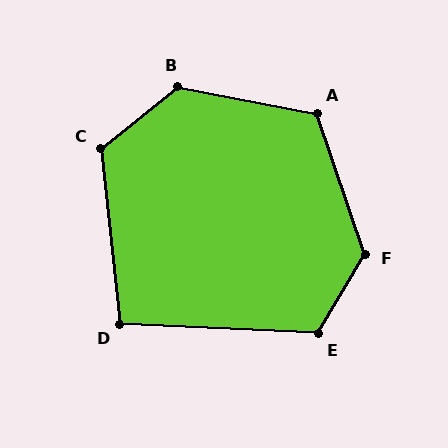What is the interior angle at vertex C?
Approximately 122 degrees (obtuse).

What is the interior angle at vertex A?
Approximately 120 degrees (obtuse).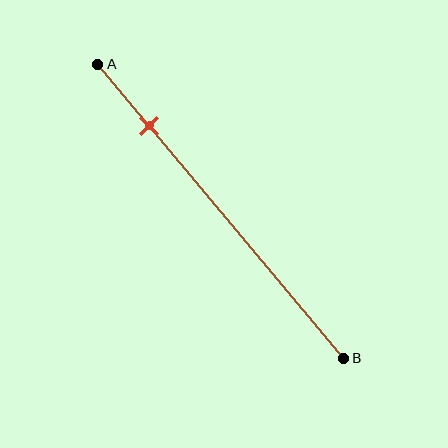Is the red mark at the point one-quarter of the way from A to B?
No, the mark is at about 20% from A, not at the 25% one-quarter point.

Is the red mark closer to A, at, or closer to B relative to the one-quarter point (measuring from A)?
The red mark is closer to point A than the one-quarter point of segment AB.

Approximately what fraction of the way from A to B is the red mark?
The red mark is approximately 20% of the way from A to B.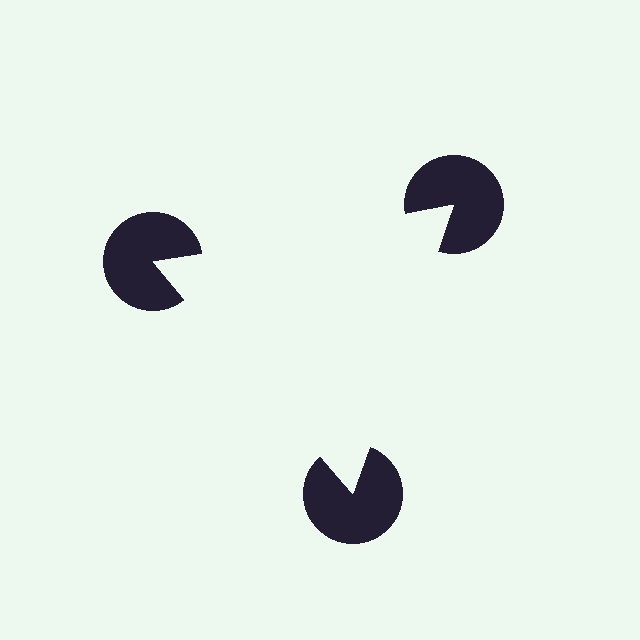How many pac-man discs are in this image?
There are 3 — one at each vertex of the illusory triangle.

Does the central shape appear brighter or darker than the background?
It typically appears slightly brighter than the background, even though no actual brightness change is drawn.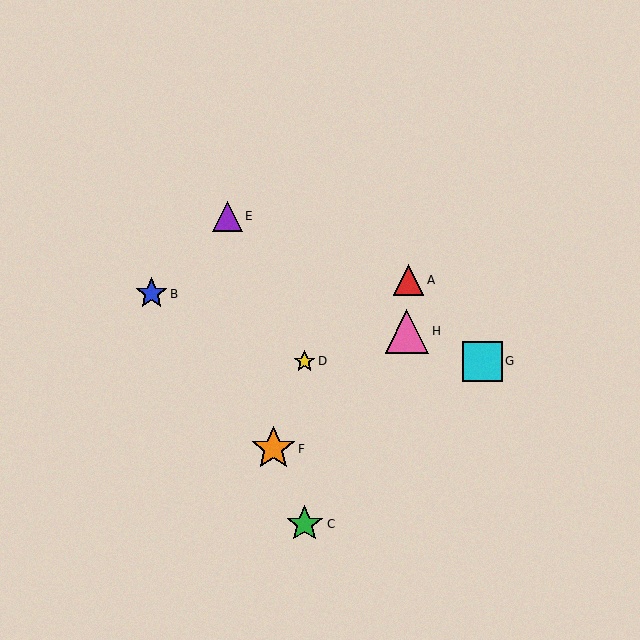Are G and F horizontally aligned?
No, G is at y≈361 and F is at y≈449.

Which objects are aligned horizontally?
Objects D, G are aligned horizontally.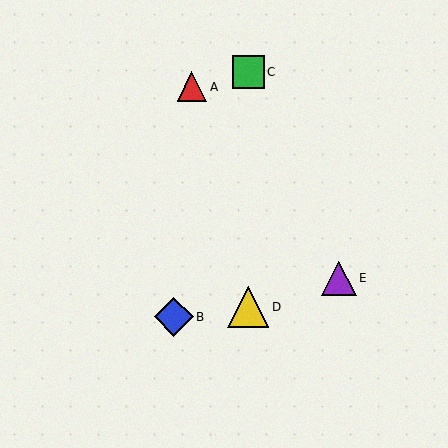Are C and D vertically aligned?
Yes, both are at x≈248.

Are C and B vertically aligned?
No, C is at x≈248 and B is at x≈174.